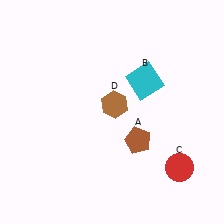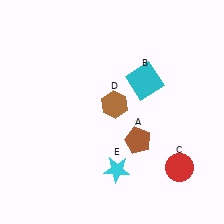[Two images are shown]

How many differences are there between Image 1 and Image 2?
There is 1 difference between the two images.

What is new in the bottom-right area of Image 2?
A cyan star (E) was added in the bottom-right area of Image 2.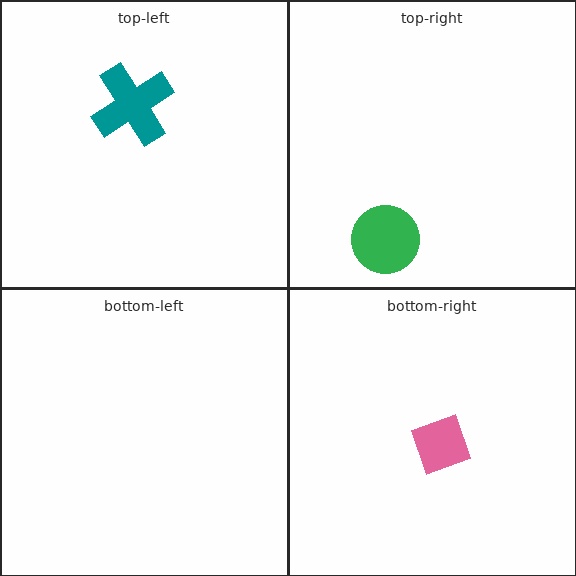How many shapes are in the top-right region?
1.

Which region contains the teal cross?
The top-left region.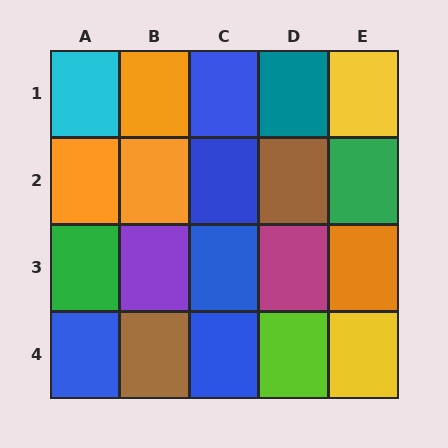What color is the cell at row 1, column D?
Teal.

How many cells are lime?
1 cell is lime.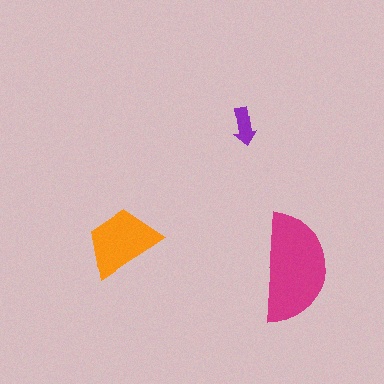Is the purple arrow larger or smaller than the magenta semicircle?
Smaller.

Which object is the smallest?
The purple arrow.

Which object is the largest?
The magenta semicircle.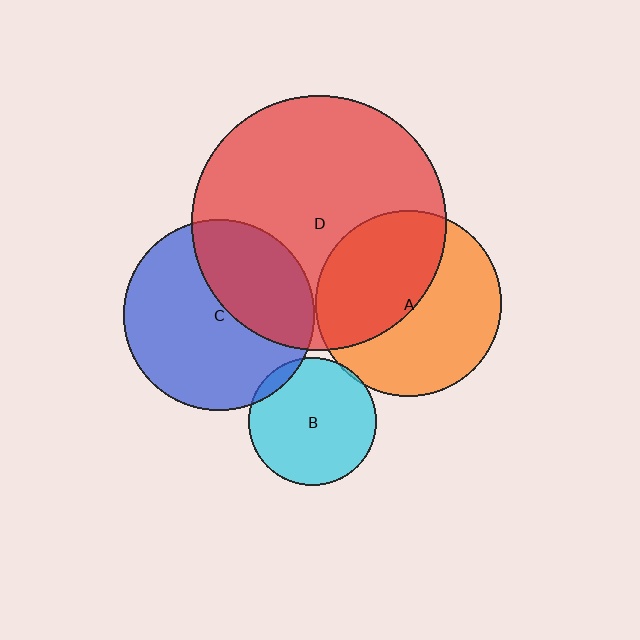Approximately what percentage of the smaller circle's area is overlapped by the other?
Approximately 45%.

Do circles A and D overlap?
Yes.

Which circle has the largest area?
Circle D (red).